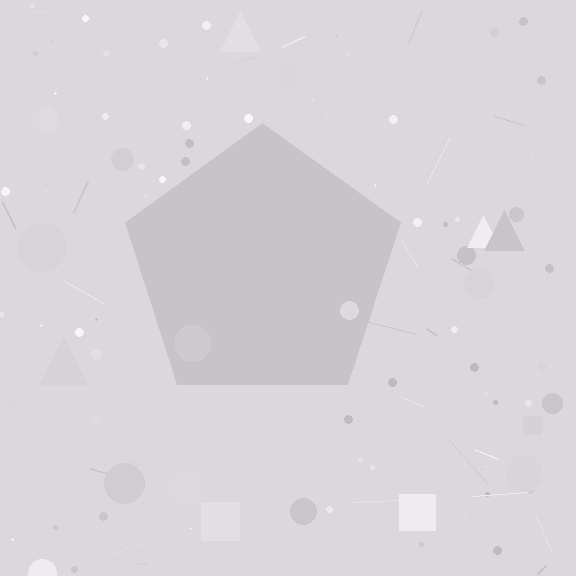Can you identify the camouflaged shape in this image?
The camouflaged shape is a pentagon.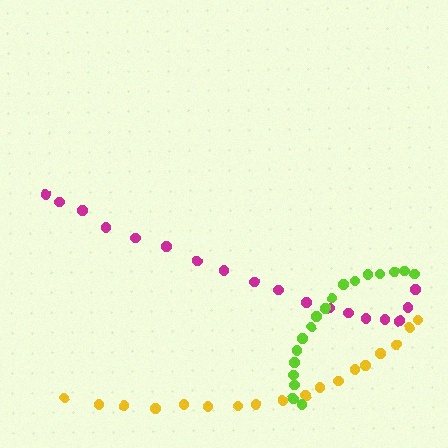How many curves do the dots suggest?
There are 3 distinct paths.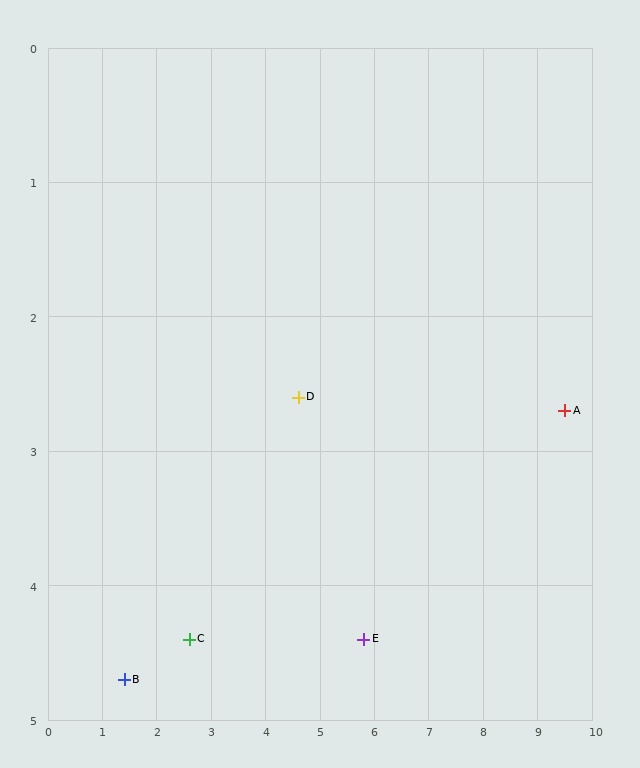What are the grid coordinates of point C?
Point C is at approximately (2.6, 4.4).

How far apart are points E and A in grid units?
Points E and A are about 4.1 grid units apart.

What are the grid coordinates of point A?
Point A is at approximately (9.5, 2.7).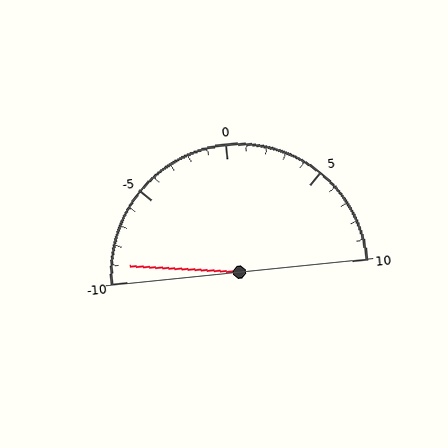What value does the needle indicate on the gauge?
The needle indicates approximately -9.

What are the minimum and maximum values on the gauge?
The gauge ranges from -10 to 10.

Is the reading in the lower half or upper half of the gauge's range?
The reading is in the lower half of the range (-10 to 10).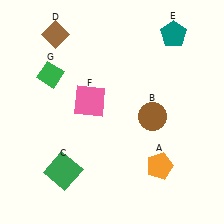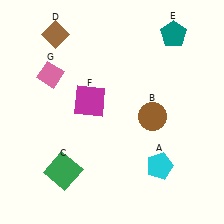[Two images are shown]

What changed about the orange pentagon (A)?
In Image 1, A is orange. In Image 2, it changed to cyan.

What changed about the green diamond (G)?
In Image 1, G is green. In Image 2, it changed to pink.